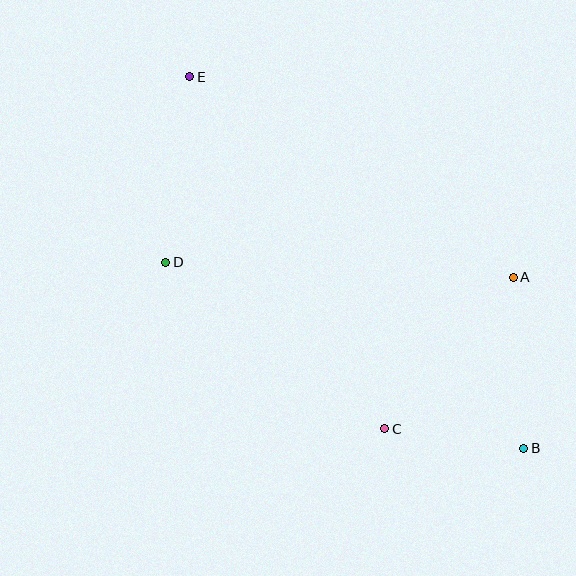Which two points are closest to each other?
Points B and C are closest to each other.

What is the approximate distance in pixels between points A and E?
The distance between A and E is approximately 381 pixels.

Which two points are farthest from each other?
Points B and E are farthest from each other.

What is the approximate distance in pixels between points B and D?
The distance between B and D is approximately 403 pixels.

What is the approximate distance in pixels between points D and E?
The distance between D and E is approximately 187 pixels.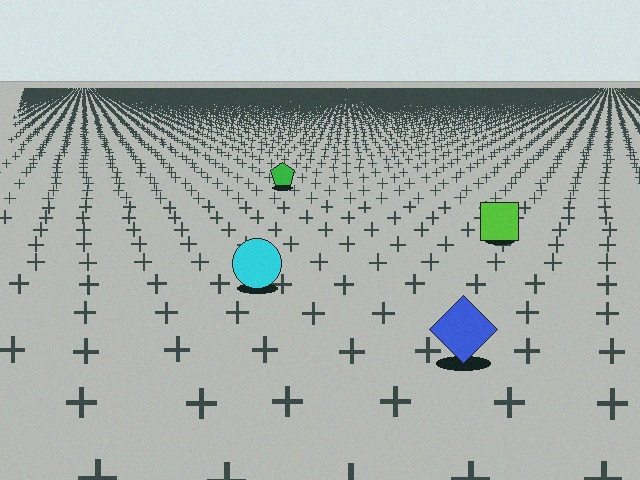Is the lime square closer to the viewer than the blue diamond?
No. The blue diamond is closer — you can tell from the texture gradient: the ground texture is coarser near it.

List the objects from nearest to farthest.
From nearest to farthest: the blue diamond, the cyan circle, the lime square, the green pentagon.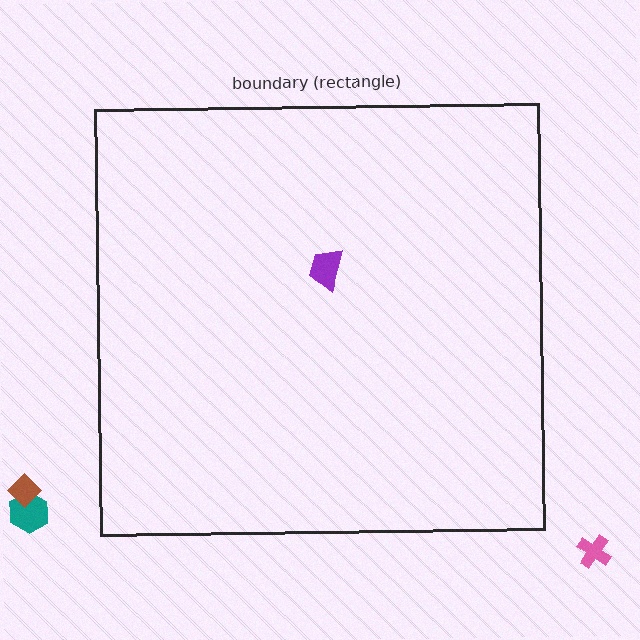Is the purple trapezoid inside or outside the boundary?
Inside.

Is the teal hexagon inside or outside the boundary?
Outside.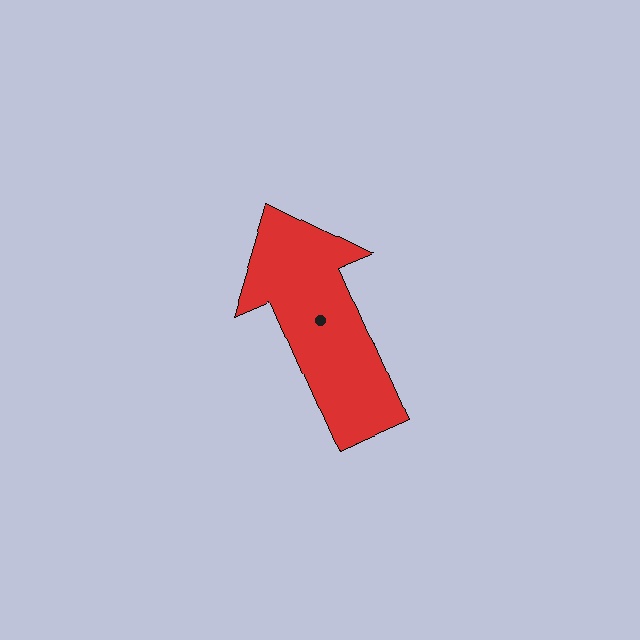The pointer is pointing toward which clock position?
Roughly 11 o'clock.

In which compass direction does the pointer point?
Northwest.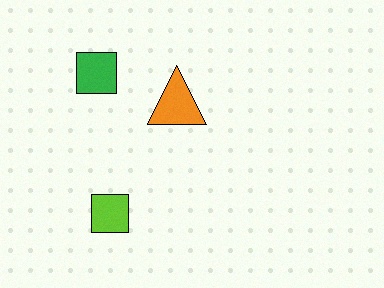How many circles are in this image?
There are no circles.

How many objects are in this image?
There are 3 objects.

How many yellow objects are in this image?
There are no yellow objects.